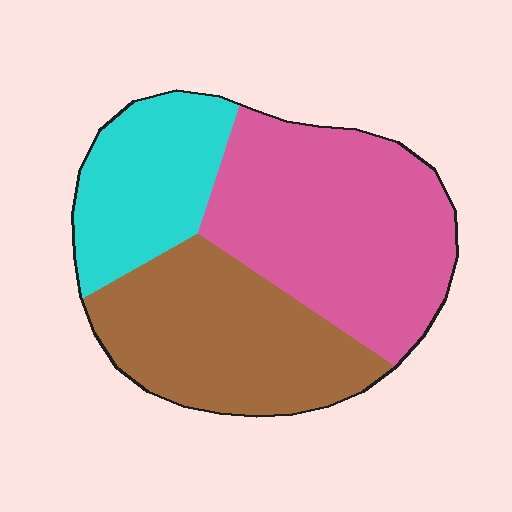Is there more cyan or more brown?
Brown.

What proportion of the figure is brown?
Brown takes up about one third (1/3) of the figure.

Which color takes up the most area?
Pink, at roughly 45%.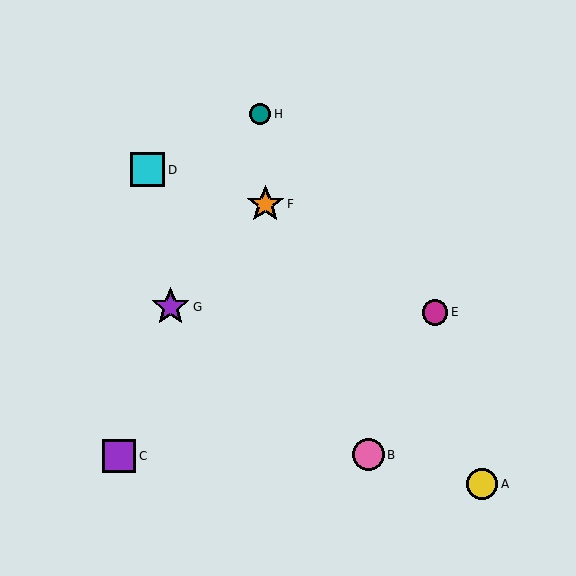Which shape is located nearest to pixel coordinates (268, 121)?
The teal circle (labeled H) at (260, 114) is nearest to that location.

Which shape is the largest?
The purple star (labeled G) is the largest.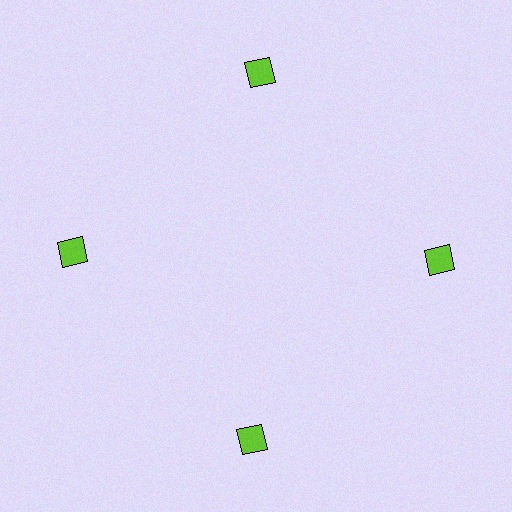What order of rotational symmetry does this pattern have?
This pattern has 4-fold rotational symmetry.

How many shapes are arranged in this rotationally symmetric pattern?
There are 4 shapes, arranged in 4 groups of 1.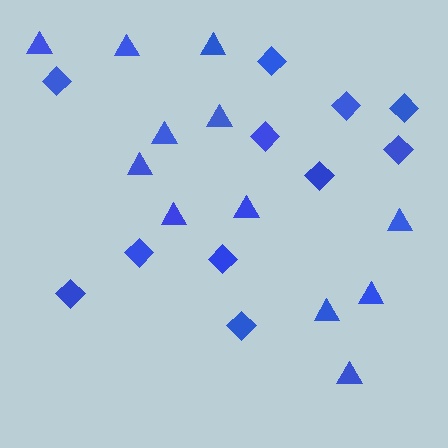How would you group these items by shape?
There are 2 groups: one group of triangles (12) and one group of diamonds (11).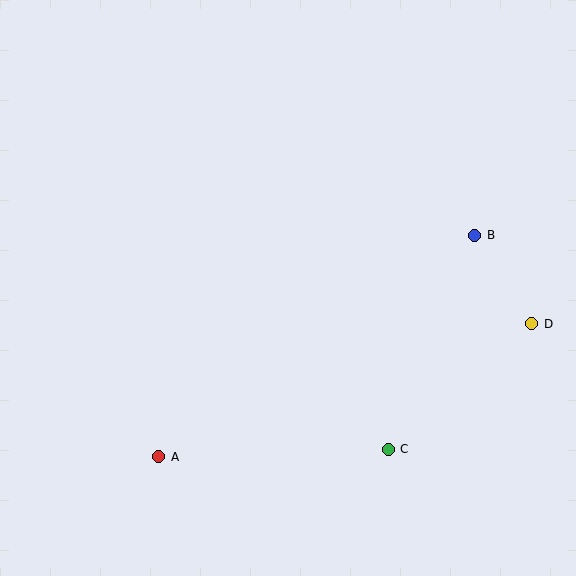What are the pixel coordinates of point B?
Point B is at (475, 235).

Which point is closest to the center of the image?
Point C at (388, 449) is closest to the center.